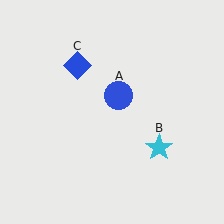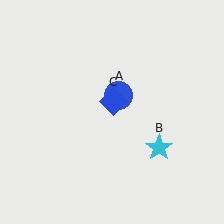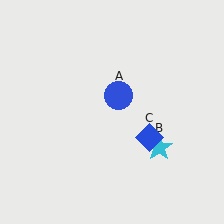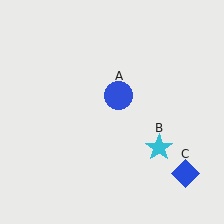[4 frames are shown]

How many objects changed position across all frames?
1 object changed position: blue diamond (object C).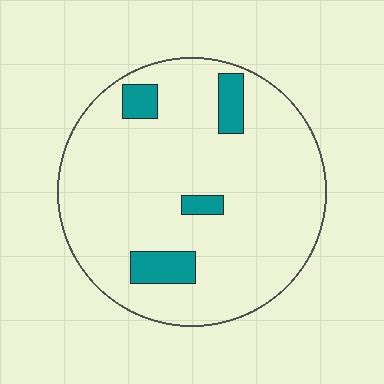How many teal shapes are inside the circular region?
4.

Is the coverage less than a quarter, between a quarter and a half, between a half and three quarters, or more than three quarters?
Less than a quarter.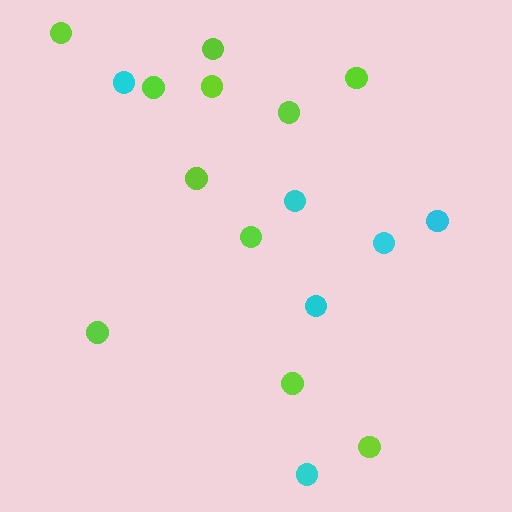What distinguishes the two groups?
There are 2 groups: one group of lime circles (11) and one group of cyan circles (6).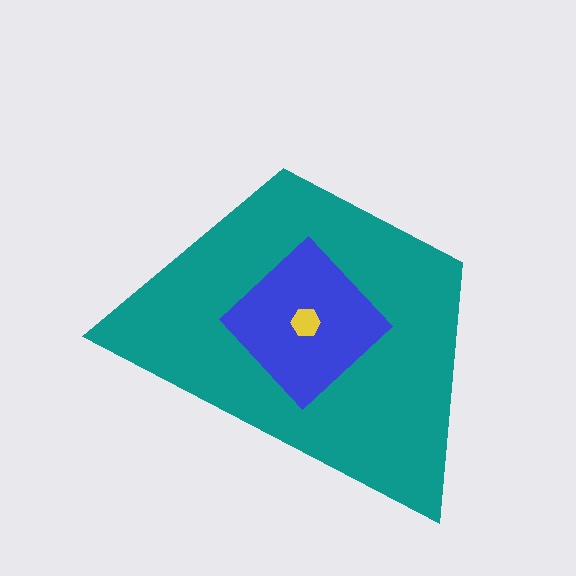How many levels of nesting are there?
3.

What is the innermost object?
The yellow hexagon.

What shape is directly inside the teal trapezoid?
The blue diamond.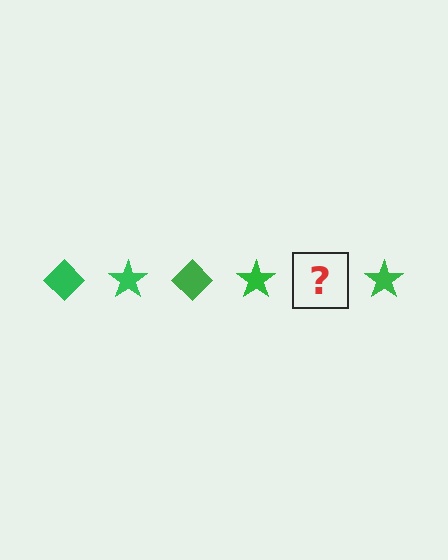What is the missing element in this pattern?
The missing element is a green diamond.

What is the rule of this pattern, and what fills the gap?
The rule is that the pattern cycles through diamond, star shapes in green. The gap should be filled with a green diamond.